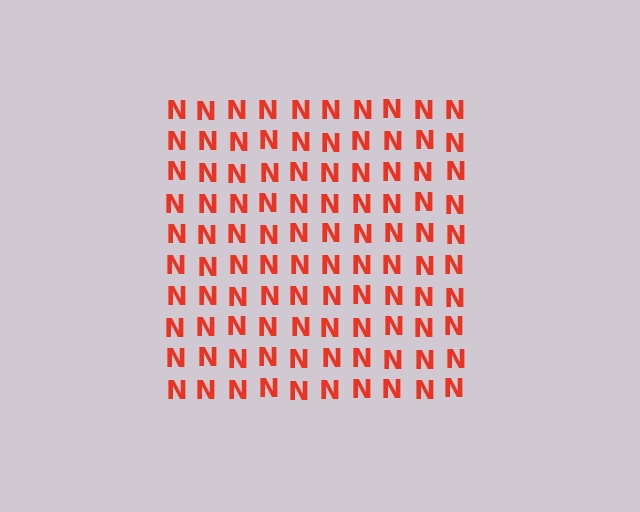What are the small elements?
The small elements are letter N's.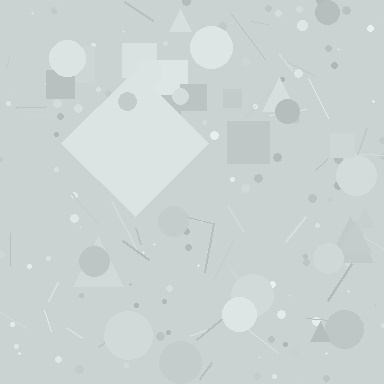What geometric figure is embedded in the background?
A diamond is embedded in the background.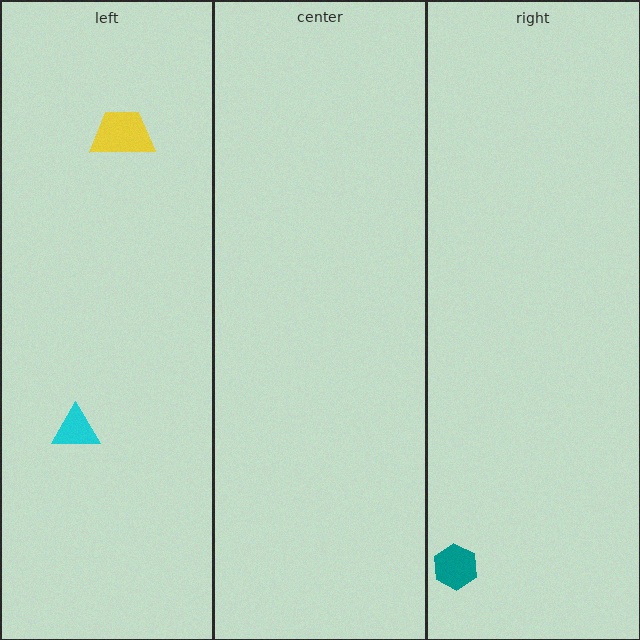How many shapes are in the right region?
1.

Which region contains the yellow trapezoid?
The left region.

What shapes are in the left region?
The cyan triangle, the yellow trapezoid.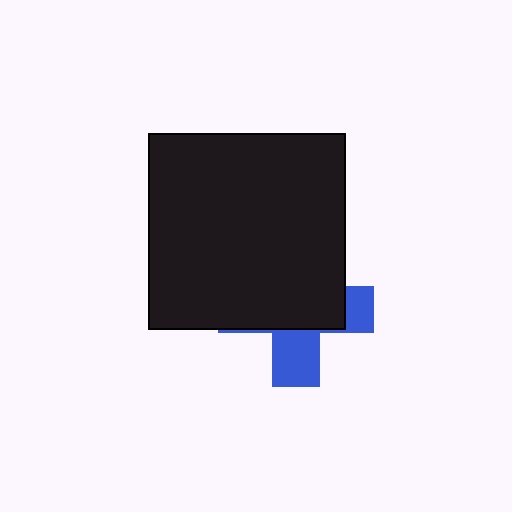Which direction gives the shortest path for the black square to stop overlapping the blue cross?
Moving up gives the shortest separation.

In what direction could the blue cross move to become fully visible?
The blue cross could move down. That would shift it out from behind the black square entirely.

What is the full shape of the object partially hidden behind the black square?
The partially hidden object is a blue cross.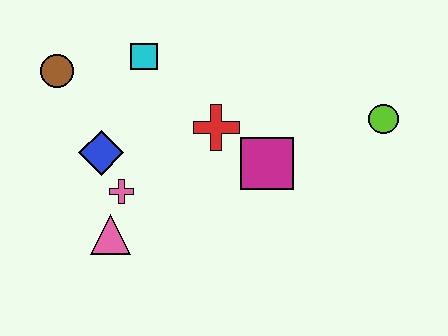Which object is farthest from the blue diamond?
The lime circle is farthest from the blue diamond.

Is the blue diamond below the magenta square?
No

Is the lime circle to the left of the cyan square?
No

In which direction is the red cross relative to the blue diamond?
The red cross is to the right of the blue diamond.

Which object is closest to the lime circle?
The magenta square is closest to the lime circle.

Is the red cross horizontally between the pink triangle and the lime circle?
Yes